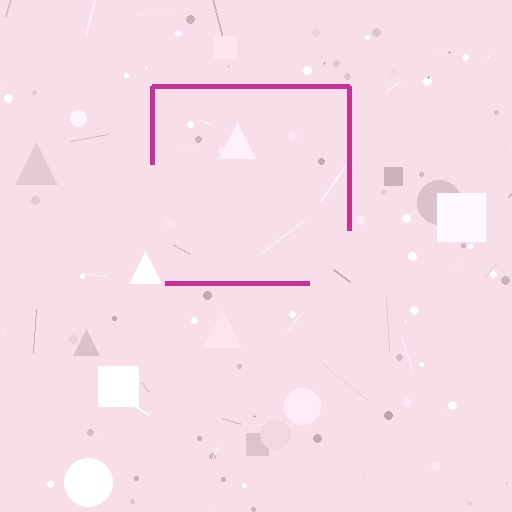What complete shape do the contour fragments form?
The contour fragments form a square.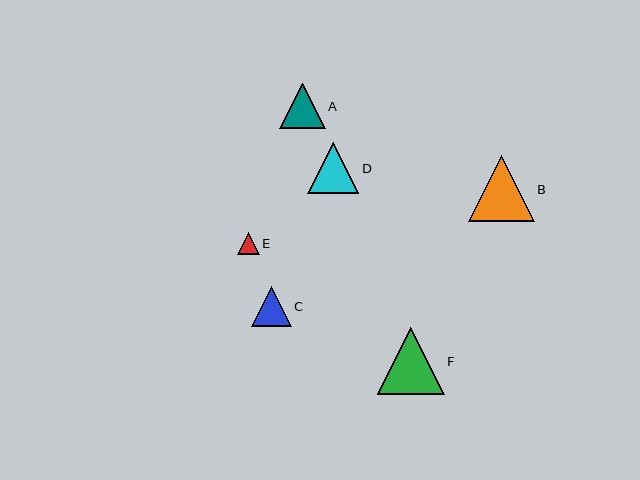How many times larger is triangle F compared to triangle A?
Triangle F is approximately 1.5 times the size of triangle A.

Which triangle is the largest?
Triangle F is the largest with a size of approximately 67 pixels.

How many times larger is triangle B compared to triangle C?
Triangle B is approximately 1.6 times the size of triangle C.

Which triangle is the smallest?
Triangle E is the smallest with a size of approximately 22 pixels.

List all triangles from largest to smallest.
From largest to smallest: F, B, D, A, C, E.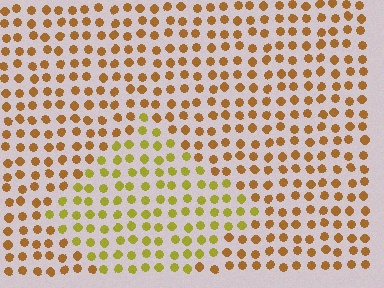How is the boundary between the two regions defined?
The boundary is defined purely by a slight shift in hue (about 32 degrees). Spacing, size, and orientation are identical on both sides.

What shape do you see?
I see a diamond.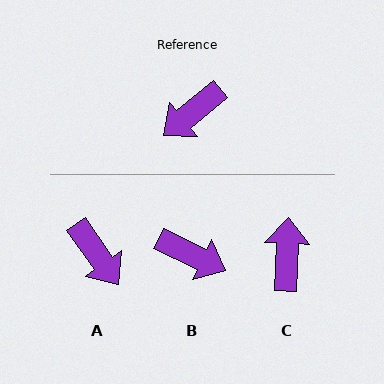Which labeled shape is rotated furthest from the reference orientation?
C, about 132 degrees away.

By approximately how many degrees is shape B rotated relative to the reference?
Approximately 116 degrees counter-clockwise.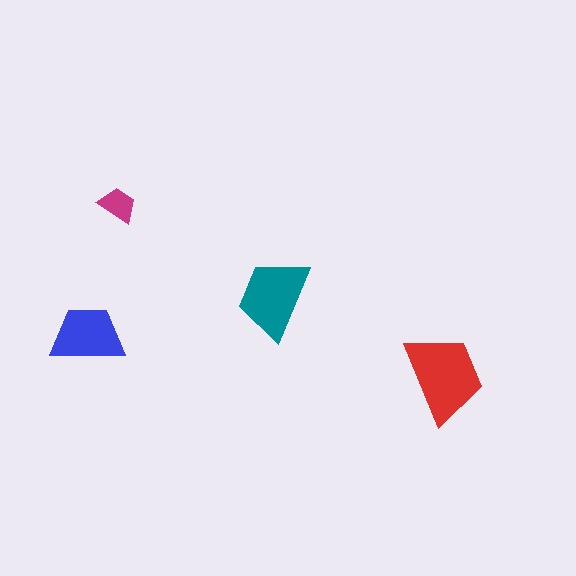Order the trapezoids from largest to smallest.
the red one, the teal one, the blue one, the magenta one.